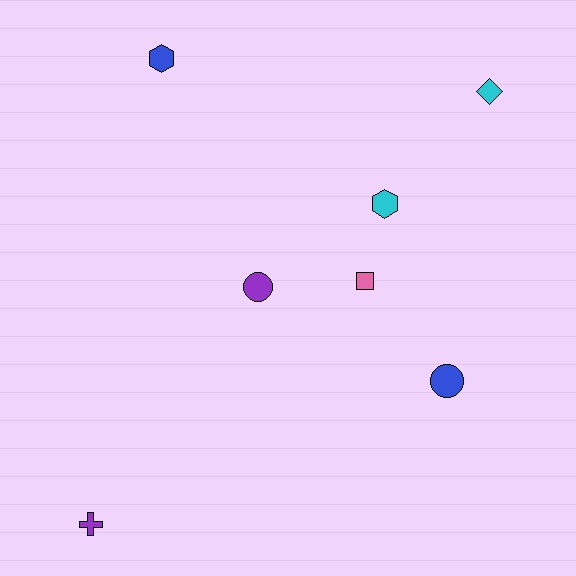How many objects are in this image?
There are 7 objects.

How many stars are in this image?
There are no stars.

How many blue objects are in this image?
There are 2 blue objects.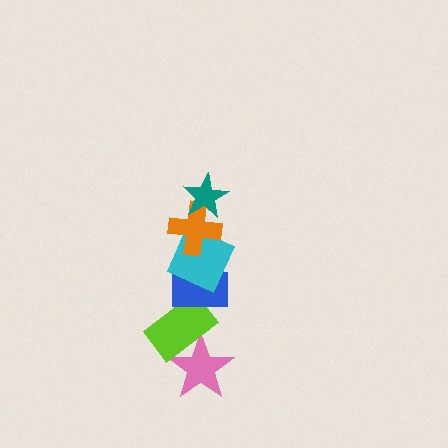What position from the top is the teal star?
The teal star is 1st from the top.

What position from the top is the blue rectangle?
The blue rectangle is 4th from the top.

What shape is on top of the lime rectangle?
The blue rectangle is on top of the lime rectangle.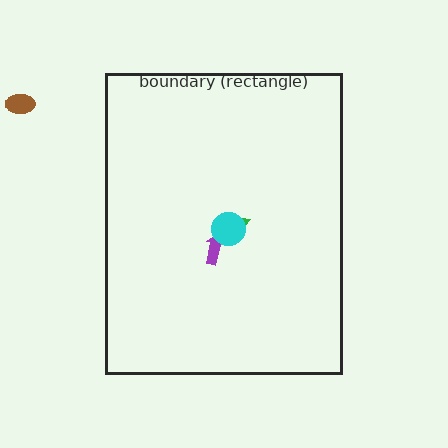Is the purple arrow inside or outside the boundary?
Inside.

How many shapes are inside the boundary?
3 inside, 1 outside.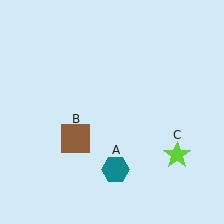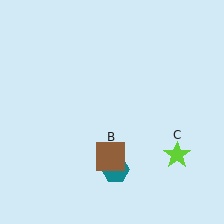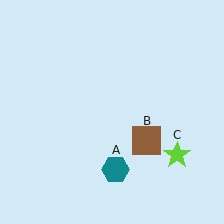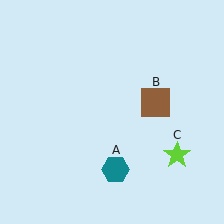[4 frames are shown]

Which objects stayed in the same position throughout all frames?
Teal hexagon (object A) and lime star (object C) remained stationary.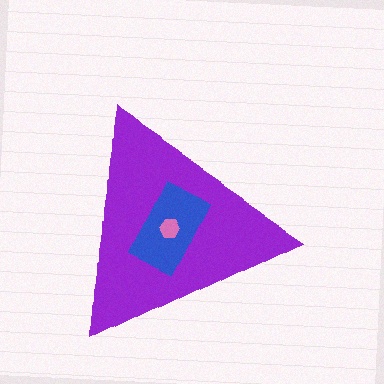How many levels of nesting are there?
3.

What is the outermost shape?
The purple triangle.